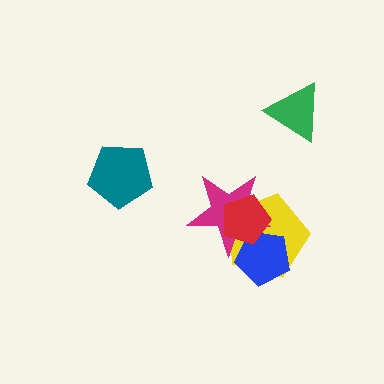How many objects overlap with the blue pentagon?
3 objects overlap with the blue pentagon.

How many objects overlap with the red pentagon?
3 objects overlap with the red pentagon.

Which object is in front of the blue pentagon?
The red pentagon is in front of the blue pentagon.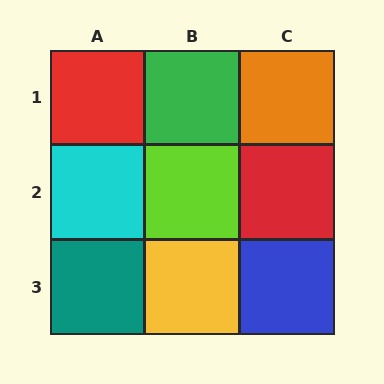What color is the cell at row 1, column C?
Orange.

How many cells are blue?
1 cell is blue.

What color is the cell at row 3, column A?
Teal.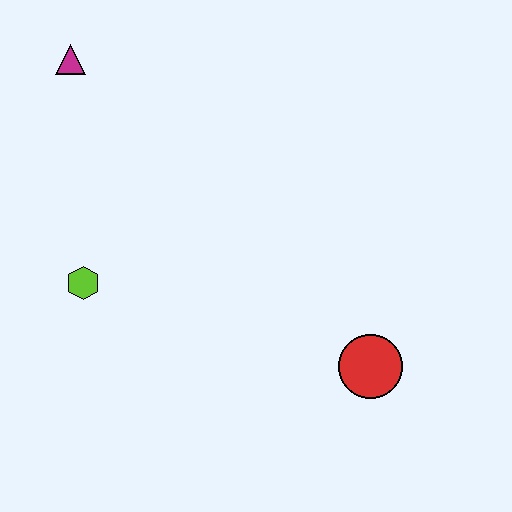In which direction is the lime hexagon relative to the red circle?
The lime hexagon is to the left of the red circle.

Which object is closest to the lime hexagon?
The magenta triangle is closest to the lime hexagon.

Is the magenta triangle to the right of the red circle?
No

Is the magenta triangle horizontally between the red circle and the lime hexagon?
No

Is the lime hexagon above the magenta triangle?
No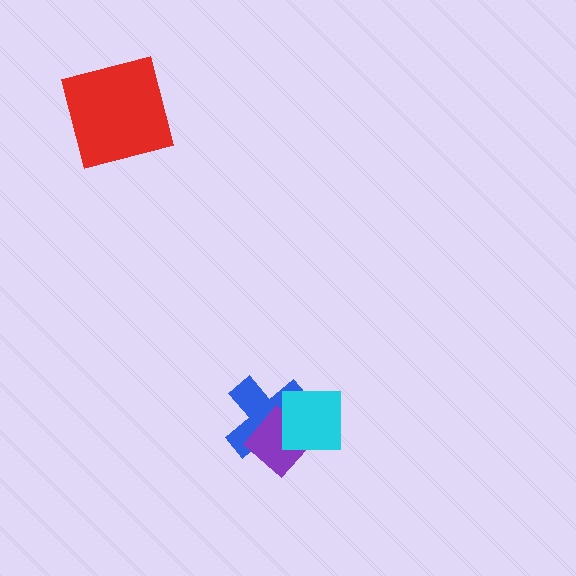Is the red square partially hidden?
No, no other shape covers it.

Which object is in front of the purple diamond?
The cyan square is in front of the purple diamond.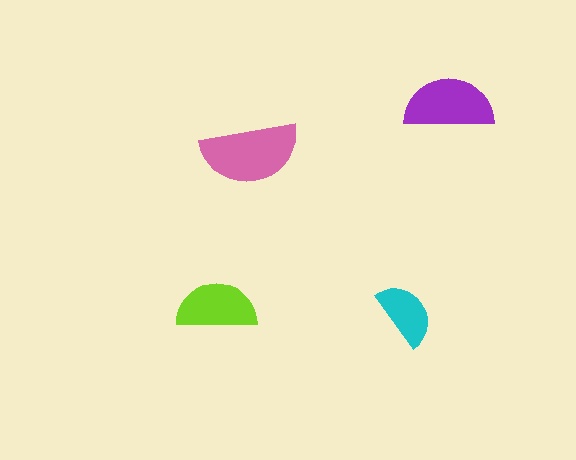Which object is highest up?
The purple semicircle is topmost.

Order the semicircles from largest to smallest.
the pink one, the purple one, the lime one, the cyan one.